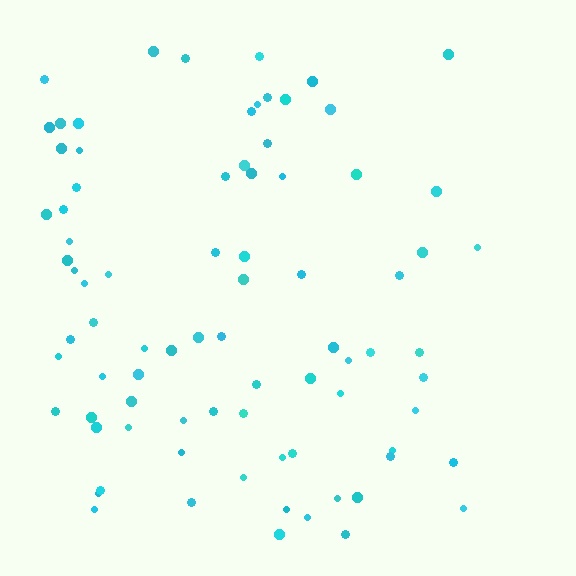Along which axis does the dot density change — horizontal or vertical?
Horizontal.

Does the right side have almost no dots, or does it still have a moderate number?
Still a moderate number, just noticeably fewer than the left.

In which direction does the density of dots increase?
From right to left, with the left side densest.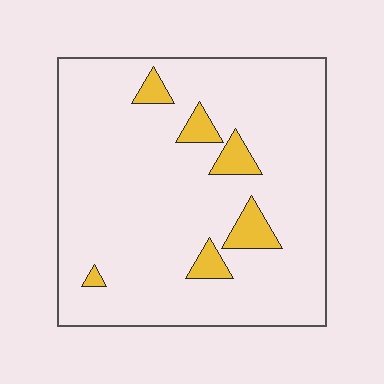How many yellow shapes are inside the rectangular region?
6.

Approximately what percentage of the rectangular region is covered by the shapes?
Approximately 10%.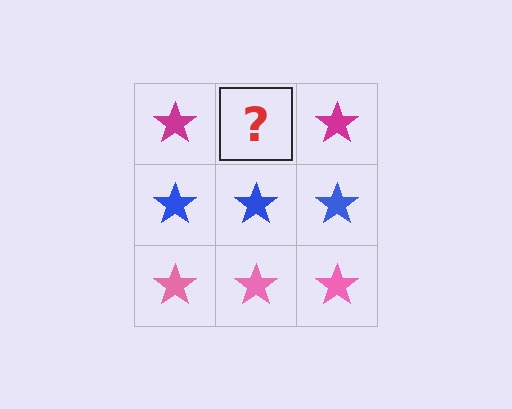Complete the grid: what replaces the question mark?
The question mark should be replaced with a magenta star.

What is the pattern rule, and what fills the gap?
The rule is that each row has a consistent color. The gap should be filled with a magenta star.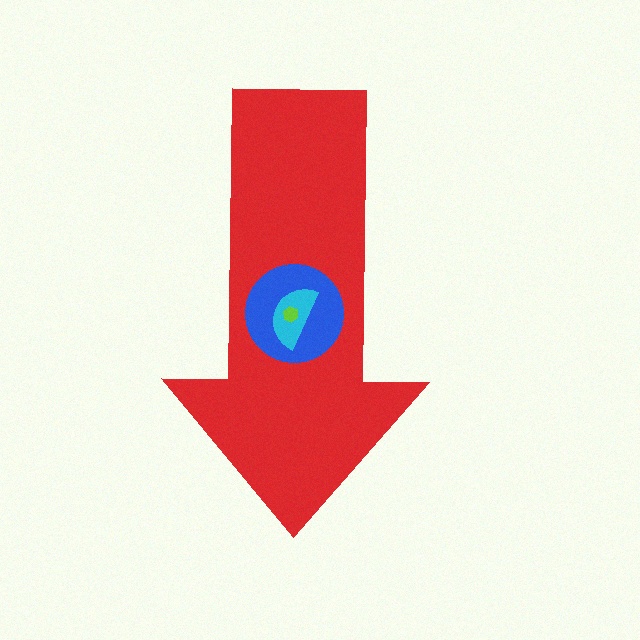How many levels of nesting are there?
4.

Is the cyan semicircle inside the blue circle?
Yes.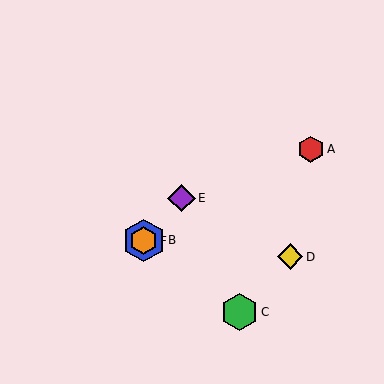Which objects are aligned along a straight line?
Objects B, E, F are aligned along a straight line.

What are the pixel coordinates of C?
Object C is at (239, 312).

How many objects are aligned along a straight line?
3 objects (B, E, F) are aligned along a straight line.